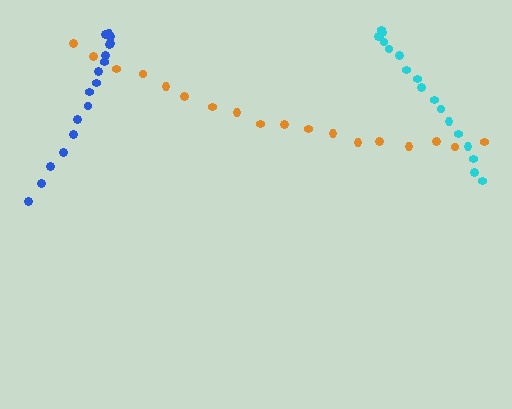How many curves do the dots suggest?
There are 3 distinct paths.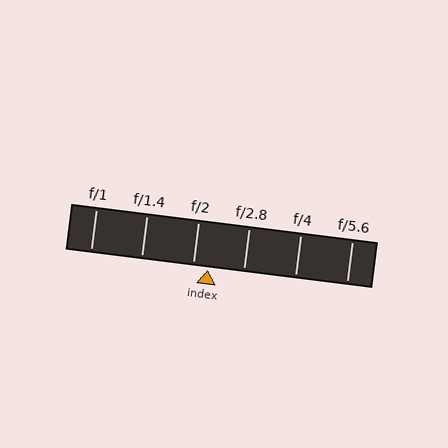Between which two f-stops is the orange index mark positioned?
The index mark is between f/2 and f/2.8.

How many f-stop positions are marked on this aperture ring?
There are 6 f-stop positions marked.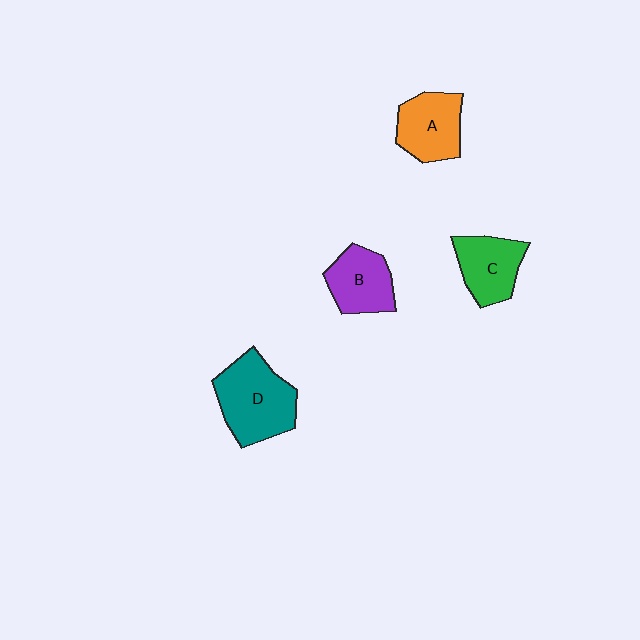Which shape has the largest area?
Shape D (teal).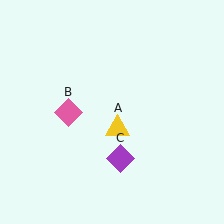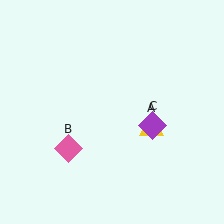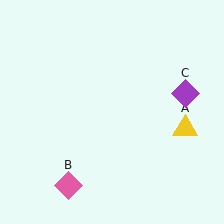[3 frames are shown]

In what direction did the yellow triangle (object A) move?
The yellow triangle (object A) moved right.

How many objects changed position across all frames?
3 objects changed position: yellow triangle (object A), pink diamond (object B), purple diamond (object C).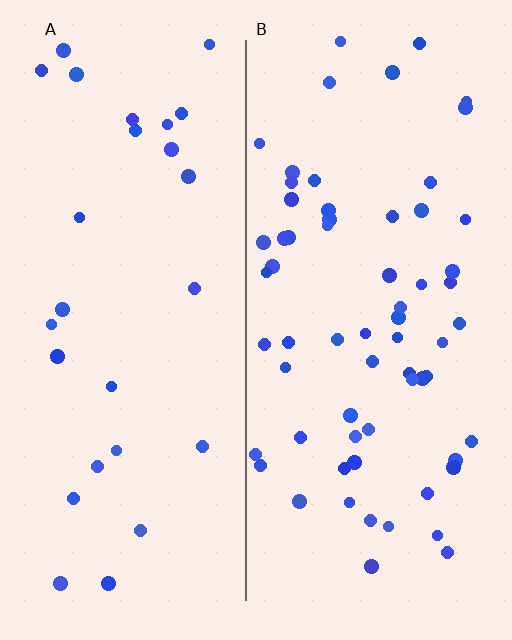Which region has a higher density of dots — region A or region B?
B (the right).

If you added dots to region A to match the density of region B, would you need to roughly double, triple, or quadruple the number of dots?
Approximately double.